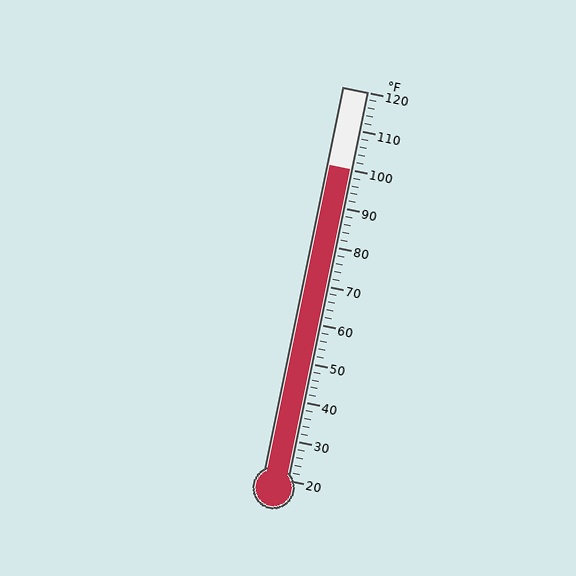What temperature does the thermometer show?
The thermometer shows approximately 100°F.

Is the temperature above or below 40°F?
The temperature is above 40°F.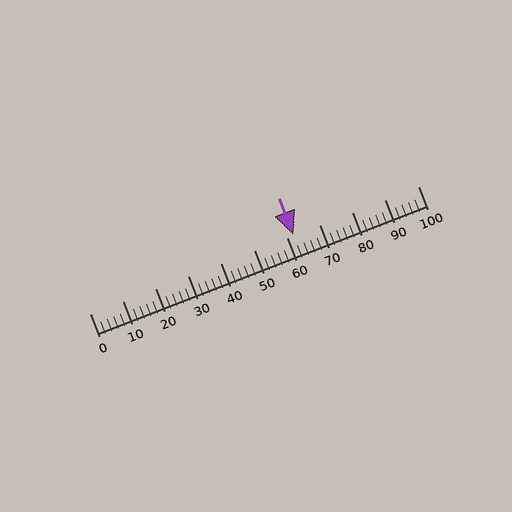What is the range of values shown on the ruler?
The ruler shows values from 0 to 100.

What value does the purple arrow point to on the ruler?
The purple arrow points to approximately 62.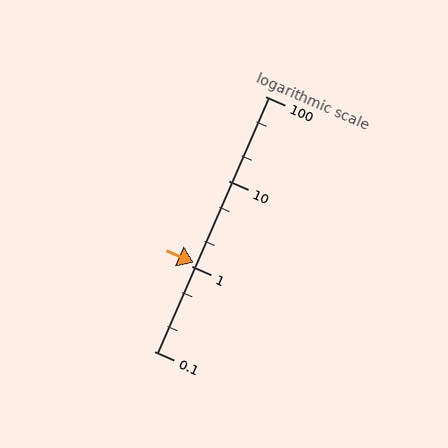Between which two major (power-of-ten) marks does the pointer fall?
The pointer is between 1 and 10.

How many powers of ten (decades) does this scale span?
The scale spans 3 decades, from 0.1 to 100.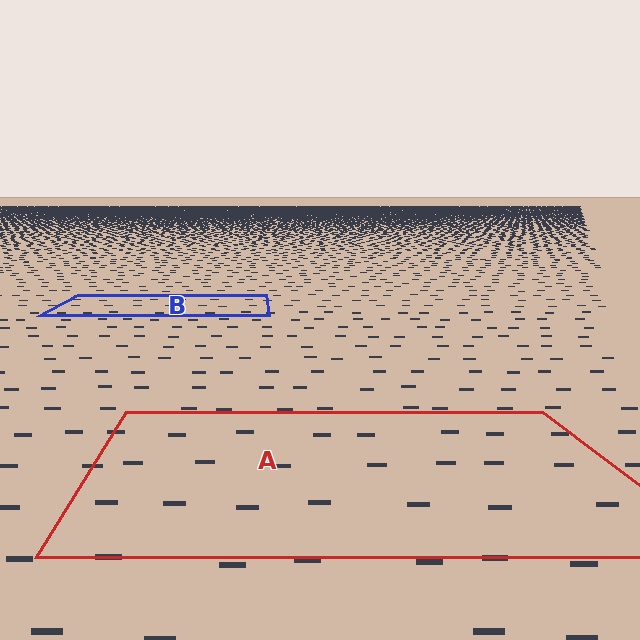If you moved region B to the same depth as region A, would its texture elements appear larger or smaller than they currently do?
They would appear larger. At a closer depth, the same texture elements are projected at a bigger on-screen size.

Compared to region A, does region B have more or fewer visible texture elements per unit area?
Region B has more texture elements per unit area — they are packed more densely because it is farther away.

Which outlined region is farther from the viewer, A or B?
Region B is farther from the viewer — the texture elements inside it appear smaller and more densely packed.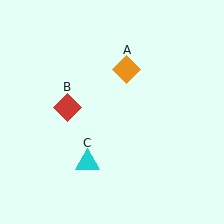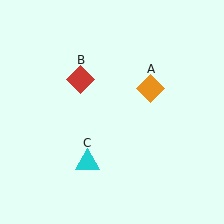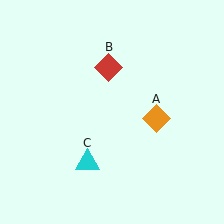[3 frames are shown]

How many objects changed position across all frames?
2 objects changed position: orange diamond (object A), red diamond (object B).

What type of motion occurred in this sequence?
The orange diamond (object A), red diamond (object B) rotated clockwise around the center of the scene.